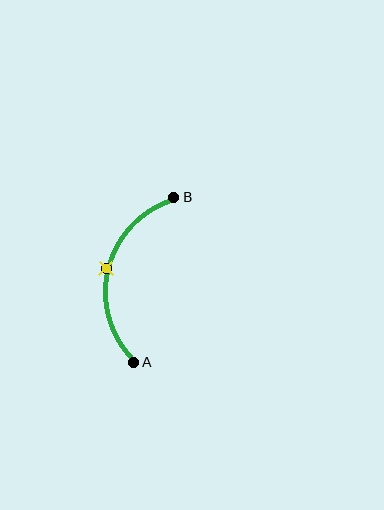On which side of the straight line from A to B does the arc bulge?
The arc bulges to the left of the straight line connecting A and B.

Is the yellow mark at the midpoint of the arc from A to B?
Yes. The yellow mark lies on the arc at equal arc-length from both A and B — it is the arc midpoint.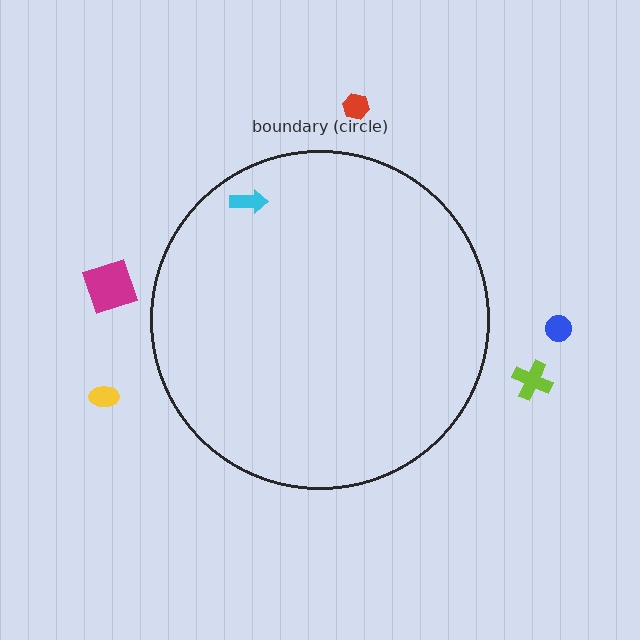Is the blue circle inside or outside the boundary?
Outside.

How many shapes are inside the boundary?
1 inside, 5 outside.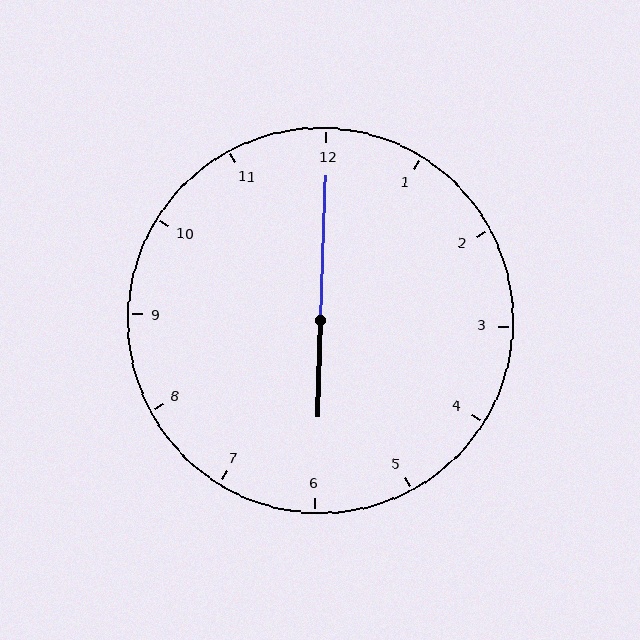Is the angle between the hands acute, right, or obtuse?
It is obtuse.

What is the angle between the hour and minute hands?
Approximately 180 degrees.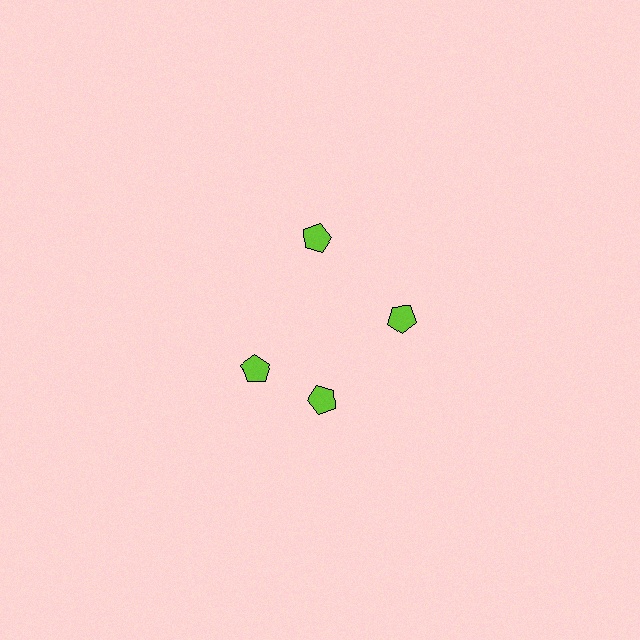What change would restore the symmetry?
The symmetry would be restored by rotating it back into even spacing with its neighbors so that all 4 pentagons sit at equal angles and equal distance from the center.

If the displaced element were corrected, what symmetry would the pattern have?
It would have 4-fold rotational symmetry — the pattern would map onto itself every 90 degrees.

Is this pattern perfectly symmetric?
No. The 4 lime pentagons are arranged in a ring, but one element near the 9 o'clock position is rotated out of alignment along the ring, breaking the 4-fold rotational symmetry.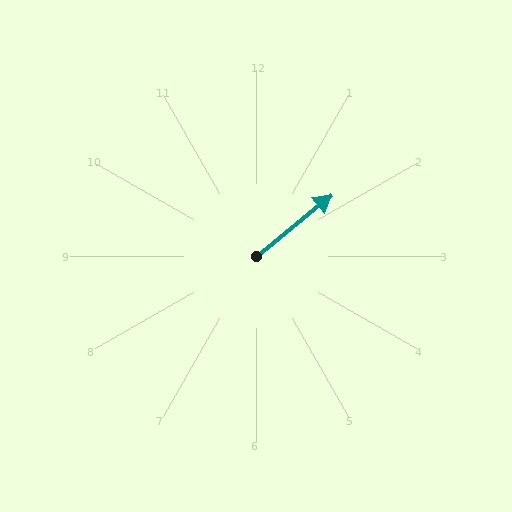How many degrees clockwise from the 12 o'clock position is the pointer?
Approximately 51 degrees.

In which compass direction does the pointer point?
Northeast.